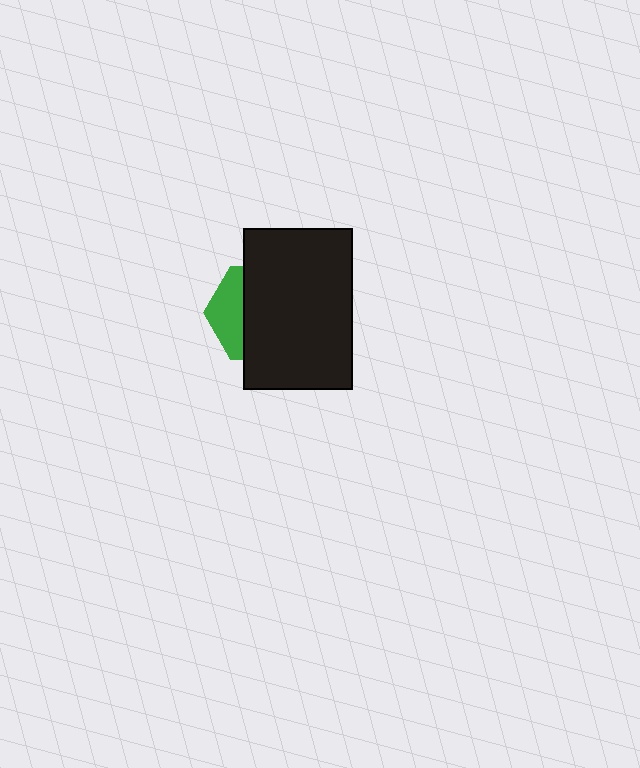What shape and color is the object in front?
The object in front is a black rectangle.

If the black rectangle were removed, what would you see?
You would see the complete green hexagon.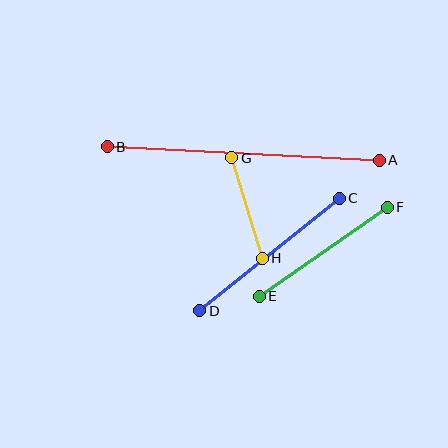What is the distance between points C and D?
The distance is approximately 180 pixels.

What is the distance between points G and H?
The distance is approximately 105 pixels.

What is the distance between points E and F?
The distance is approximately 156 pixels.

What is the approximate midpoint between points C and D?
The midpoint is at approximately (270, 254) pixels.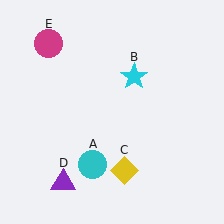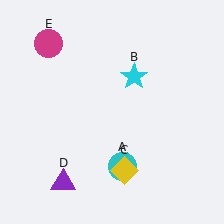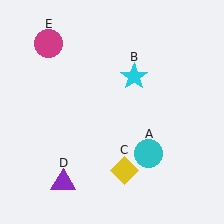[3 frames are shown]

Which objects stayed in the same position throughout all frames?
Cyan star (object B) and yellow diamond (object C) and purple triangle (object D) and magenta circle (object E) remained stationary.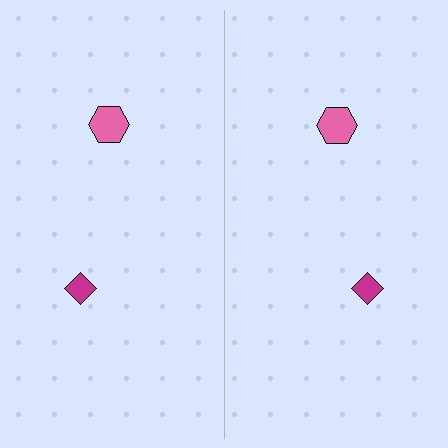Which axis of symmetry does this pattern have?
The pattern has a vertical axis of symmetry running through the center of the image.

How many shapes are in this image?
There are 4 shapes in this image.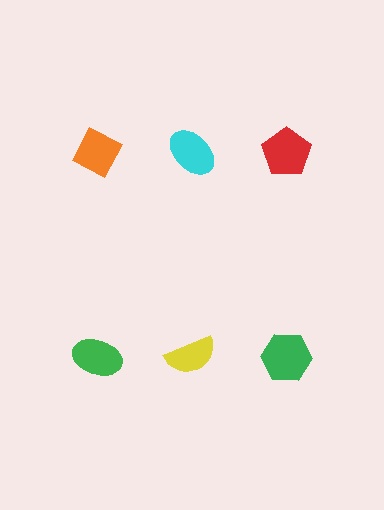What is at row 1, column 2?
A cyan ellipse.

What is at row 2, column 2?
A yellow semicircle.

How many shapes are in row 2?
3 shapes.